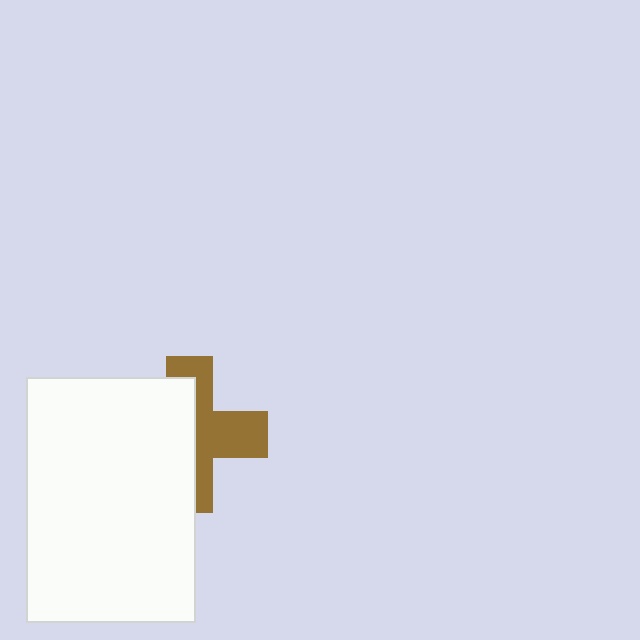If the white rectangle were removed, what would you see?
You would see the complete brown cross.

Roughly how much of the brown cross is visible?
About half of it is visible (roughly 48%).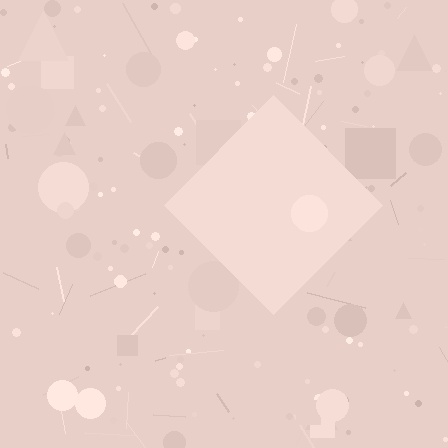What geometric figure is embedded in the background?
A diamond is embedded in the background.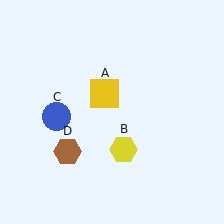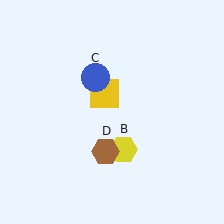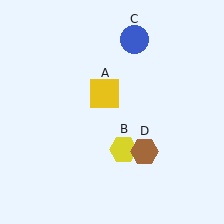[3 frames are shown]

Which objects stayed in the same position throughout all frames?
Yellow square (object A) and yellow hexagon (object B) remained stationary.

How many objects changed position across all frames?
2 objects changed position: blue circle (object C), brown hexagon (object D).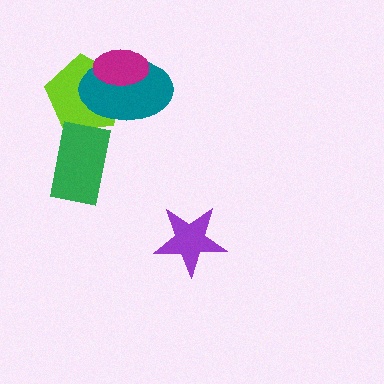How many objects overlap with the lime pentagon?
3 objects overlap with the lime pentagon.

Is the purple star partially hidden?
No, no other shape covers it.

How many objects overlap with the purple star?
0 objects overlap with the purple star.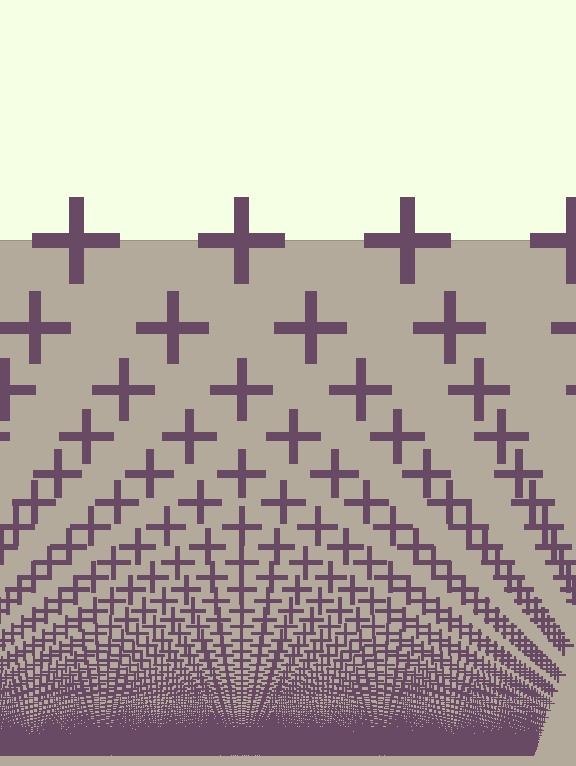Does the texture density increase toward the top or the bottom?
Density increases toward the bottom.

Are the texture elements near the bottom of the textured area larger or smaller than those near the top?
Smaller. The gradient is inverted — elements near the bottom are smaller and denser.